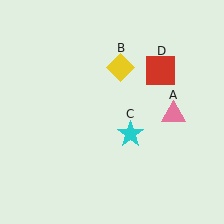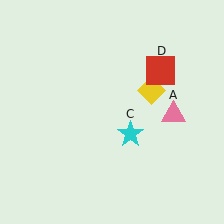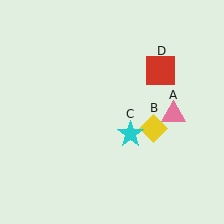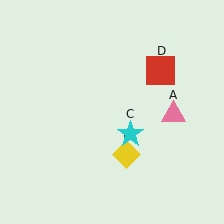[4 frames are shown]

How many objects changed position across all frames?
1 object changed position: yellow diamond (object B).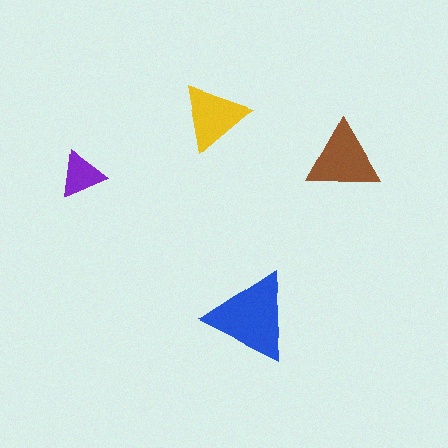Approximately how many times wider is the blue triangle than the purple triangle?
About 2 times wider.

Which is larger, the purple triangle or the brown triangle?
The brown one.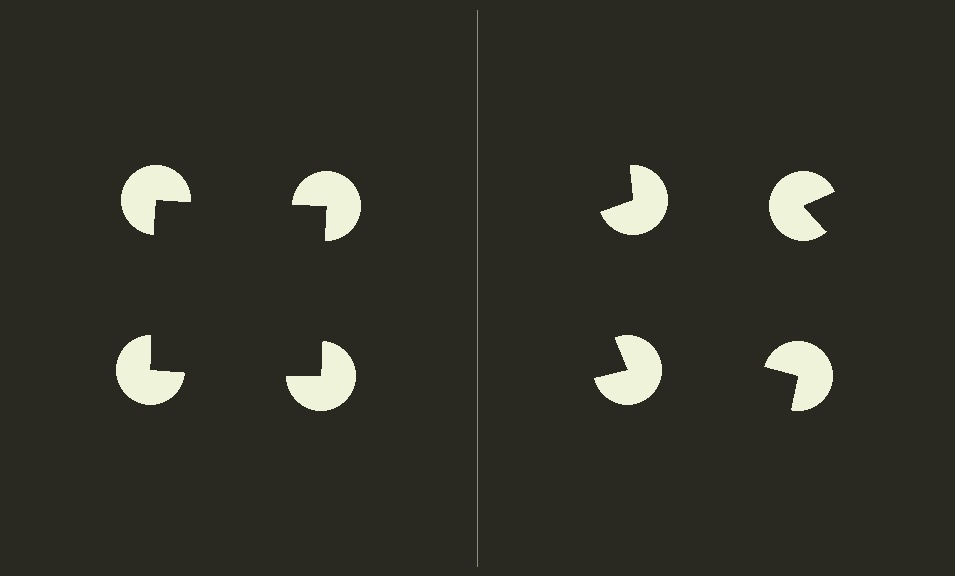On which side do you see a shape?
An illusory square appears on the left side. On the right side the wedge cuts are rotated, so no coherent shape forms.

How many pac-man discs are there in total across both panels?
8 — 4 on each side.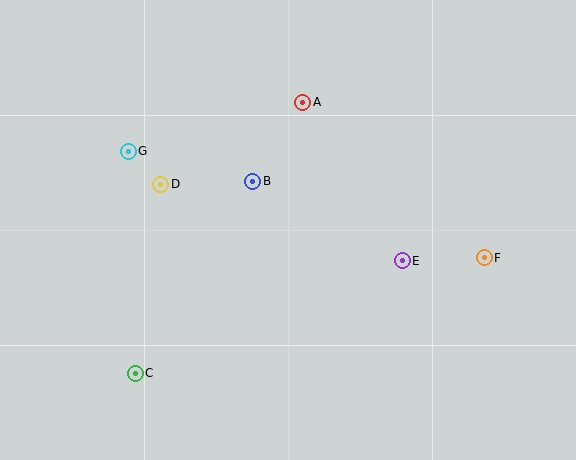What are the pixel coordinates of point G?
Point G is at (128, 151).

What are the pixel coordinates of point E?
Point E is at (402, 261).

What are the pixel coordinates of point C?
Point C is at (135, 373).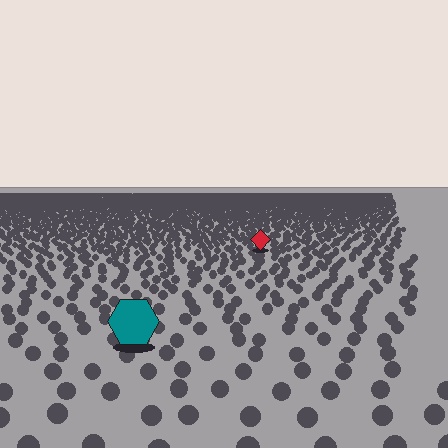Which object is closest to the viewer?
The teal hexagon is closest. The texture marks near it are larger and more spread out.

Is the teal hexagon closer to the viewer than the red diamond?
Yes. The teal hexagon is closer — you can tell from the texture gradient: the ground texture is coarser near it.